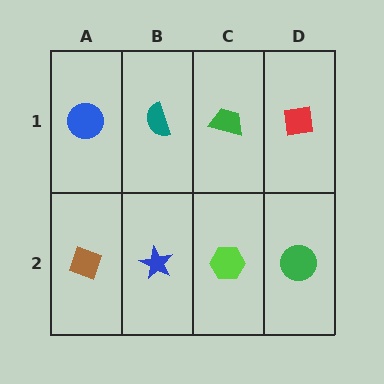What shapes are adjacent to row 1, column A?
A brown diamond (row 2, column A), a teal semicircle (row 1, column B).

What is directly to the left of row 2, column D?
A lime hexagon.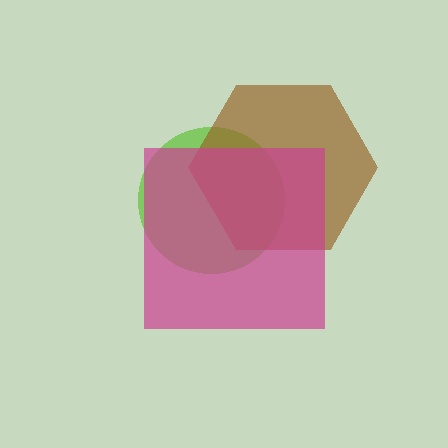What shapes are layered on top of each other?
The layered shapes are: a lime circle, a brown hexagon, a magenta square.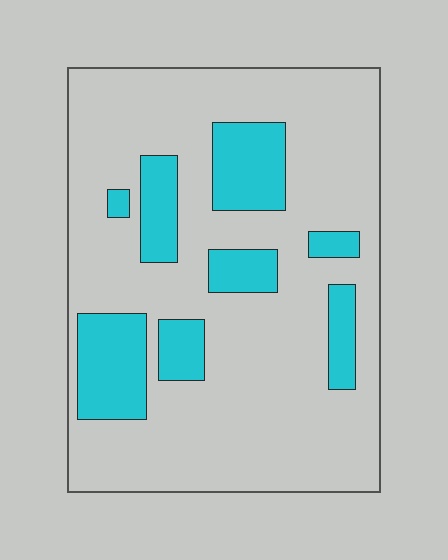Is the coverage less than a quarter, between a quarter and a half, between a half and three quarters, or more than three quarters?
Less than a quarter.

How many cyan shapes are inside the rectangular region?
8.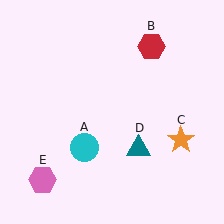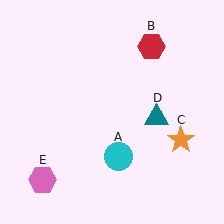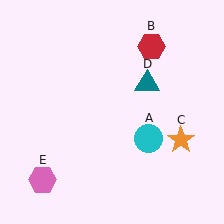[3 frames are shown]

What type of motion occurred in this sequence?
The cyan circle (object A), teal triangle (object D) rotated counterclockwise around the center of the scene.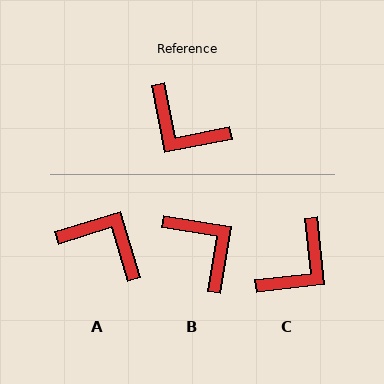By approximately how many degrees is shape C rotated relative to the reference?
Approximately 85 degrees counter-clockwise.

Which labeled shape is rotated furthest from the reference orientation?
A, about 174 degrees away.